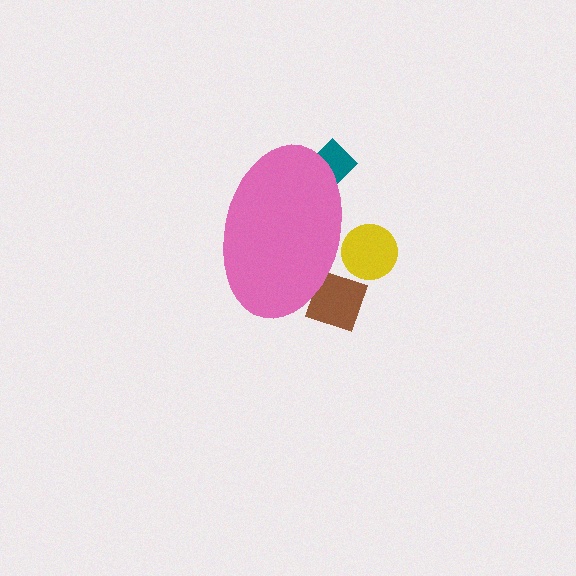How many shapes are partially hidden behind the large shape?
3 shapes are partially hidden.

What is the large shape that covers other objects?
A pink ellipse.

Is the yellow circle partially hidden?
Yes, the yellow circle is partially hidden behind the pink ellipse.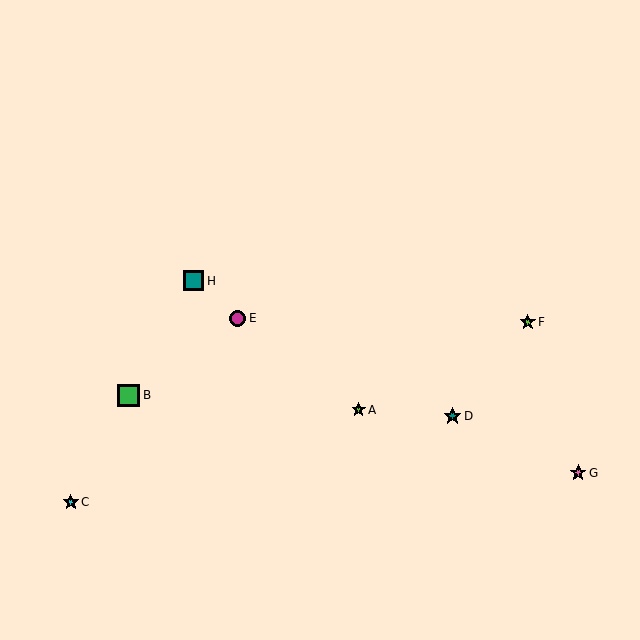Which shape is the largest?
The green square (labeled B) is the largest.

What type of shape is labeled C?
Shape C is a cyan star.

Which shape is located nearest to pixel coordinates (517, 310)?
The lime star (labeled F) at (528, 322) is nearest to that location.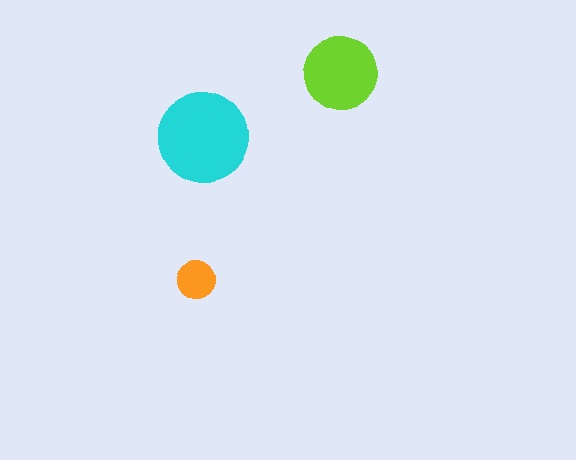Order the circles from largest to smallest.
the cyan one, the lime one, the orange one.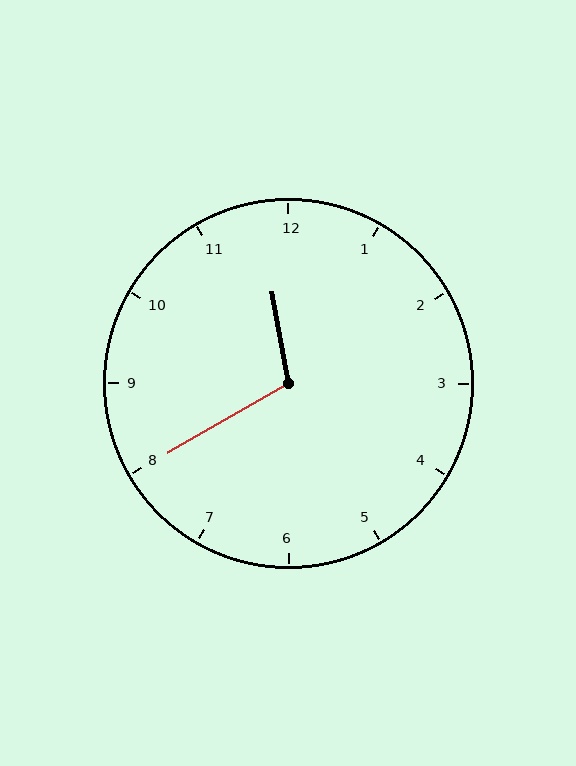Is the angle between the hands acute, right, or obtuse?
It is obtuse.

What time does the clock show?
11:40.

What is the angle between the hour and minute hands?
Approximately 110 degrees.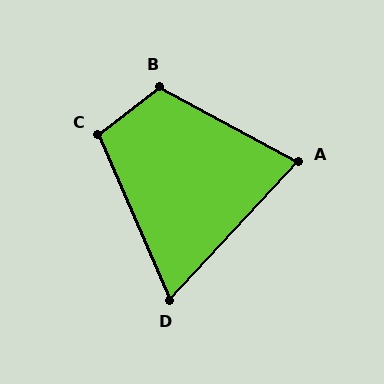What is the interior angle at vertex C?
Approximately 104 degrees (obtuse).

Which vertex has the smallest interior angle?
D, at approximately 66 degrees.